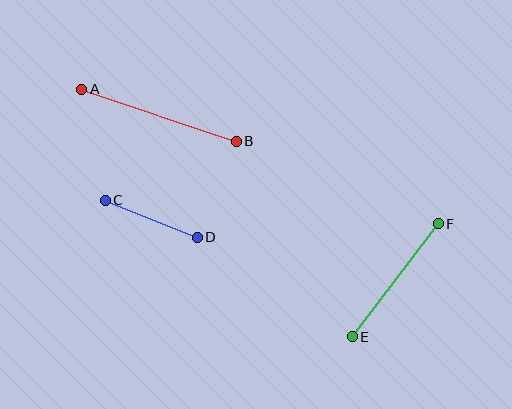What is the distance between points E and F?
The distance is approximately 142 pixels.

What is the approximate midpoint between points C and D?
The midpoint is at approximately (151, 219) pixels.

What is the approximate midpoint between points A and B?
The midpoint is at approximately (159, 115) pixels.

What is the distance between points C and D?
The distance is approximately 99 pixels.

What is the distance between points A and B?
The distance is approximately 163 pixels.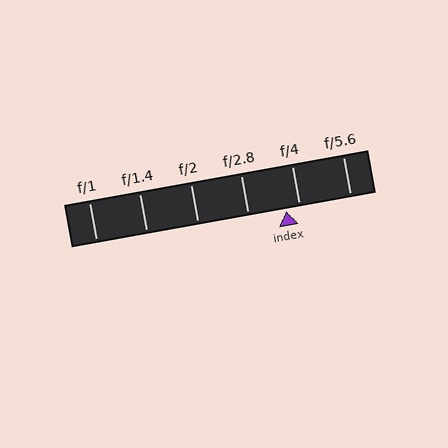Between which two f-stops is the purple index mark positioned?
The index mark is between f/2.8 and f/4.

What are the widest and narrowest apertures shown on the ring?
The widest aperture shown is f/1 and the narrowest is f/5.6.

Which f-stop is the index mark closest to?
The index mark is closest to f/4.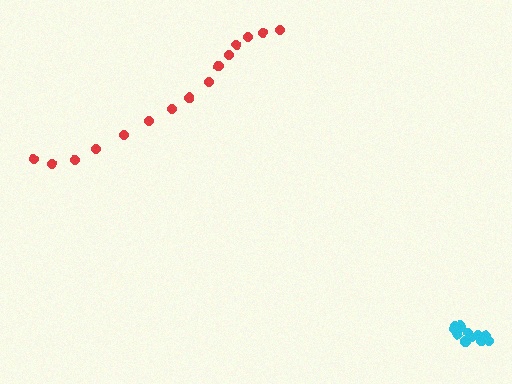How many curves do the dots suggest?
There are 2 distinct paths.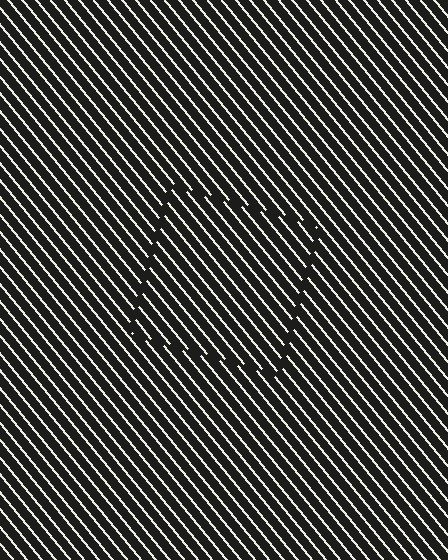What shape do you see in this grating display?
An illusory square. The interior of the shape contains the same grating, shifted by half a period — the contour is defined by the phase discontinuity where line-ends from the inner and outer gratings abut.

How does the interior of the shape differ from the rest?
The interior of the shape contains the same grating, shifted by half a period — the contour is defined by the phase discontinuity where line-ends from the inner and outer gratings abut.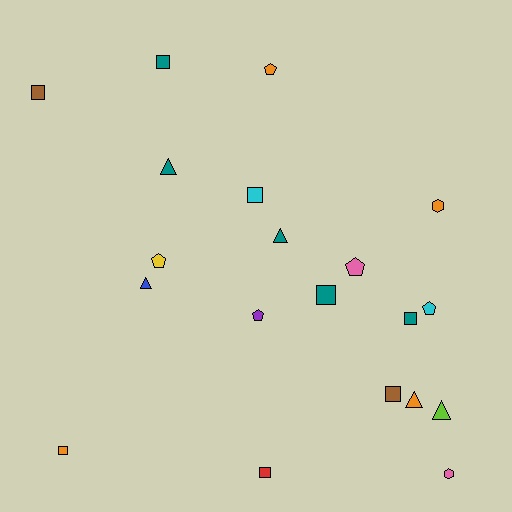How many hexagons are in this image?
There are 2 hexagons.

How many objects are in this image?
There are 20 objects.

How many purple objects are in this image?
There is 1 purple object.